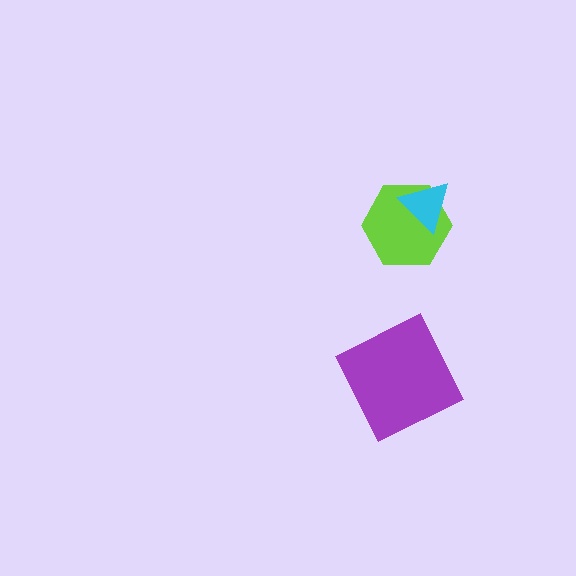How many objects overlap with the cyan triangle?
1 object overlaps with the cyan triangle.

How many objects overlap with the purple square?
0 objects overlap with the purple square.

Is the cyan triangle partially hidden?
No, no other shape covers it.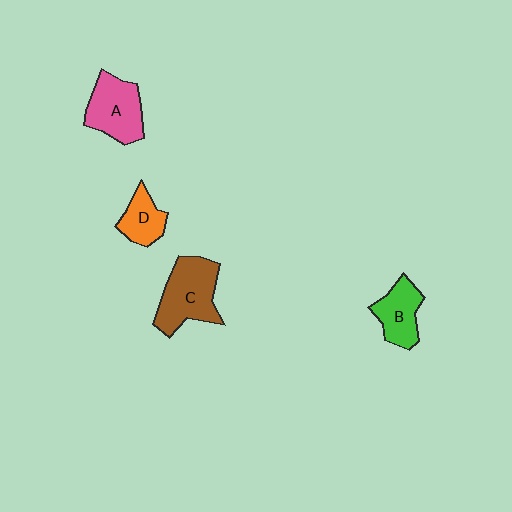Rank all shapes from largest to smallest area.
From largest to smallest: C (brown), A (pink), B (green), D (orange).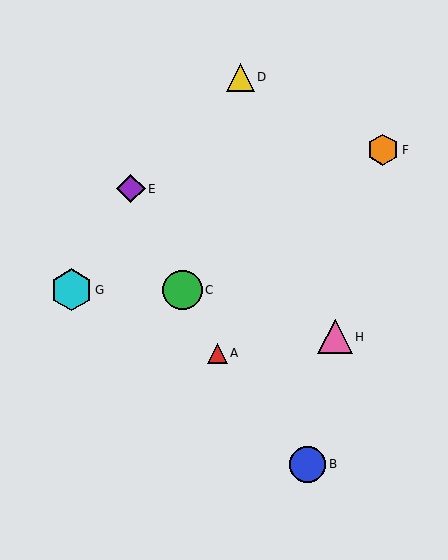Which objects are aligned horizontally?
Objects C, G are aligned horizontally.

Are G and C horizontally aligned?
Yes, both are at y≈290.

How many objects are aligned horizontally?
2 objects (C, G) are aligned horizontally.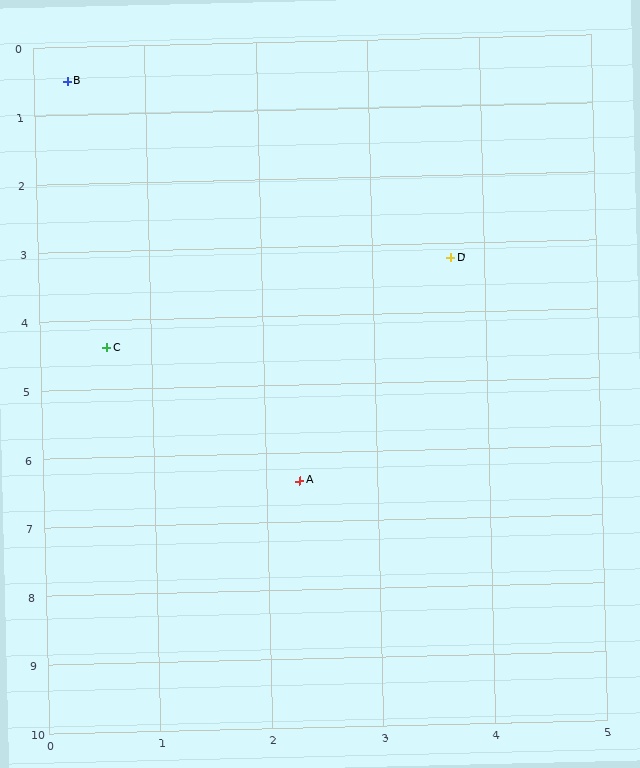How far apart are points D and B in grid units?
Points D and B are about 4.3 grid units apart.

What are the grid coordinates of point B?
Point B is at approximately (0.3, 0.5).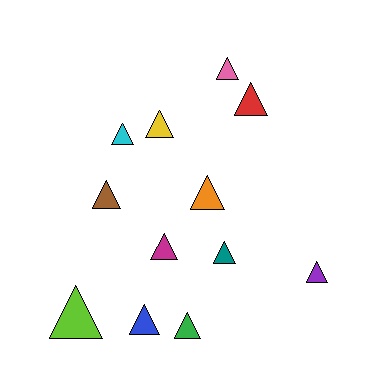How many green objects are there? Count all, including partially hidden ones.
There is 1 green object.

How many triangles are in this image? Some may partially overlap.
There are 12 triangles.